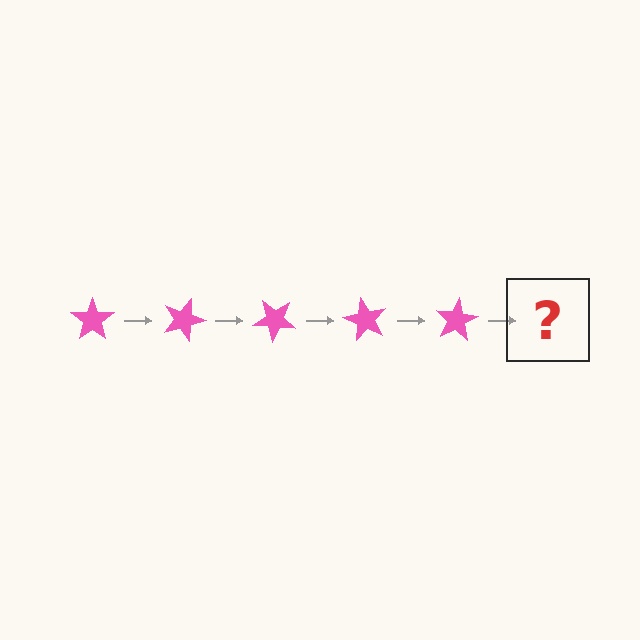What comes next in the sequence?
The next element should be a pink star rotated 100 degrees.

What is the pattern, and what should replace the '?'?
The pattern is that the star rotates 20 degrees each step. The '?' should be a pink star rotated 100 degrees.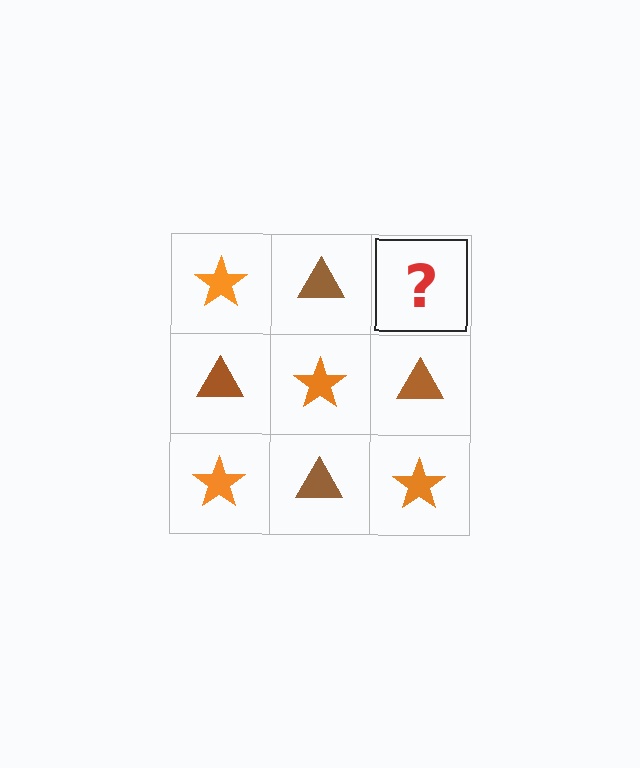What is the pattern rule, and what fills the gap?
The rule is that it alternates orange star and brown triangle in a checkerboard pattern. The gap should be filled with an orange star.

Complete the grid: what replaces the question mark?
The question mark should be replaced with an orange star.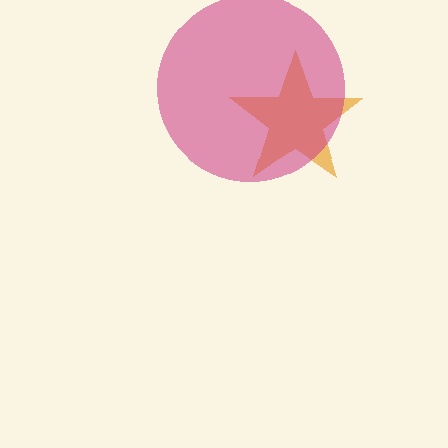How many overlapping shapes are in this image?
There are 2 overlapping shapes in the image.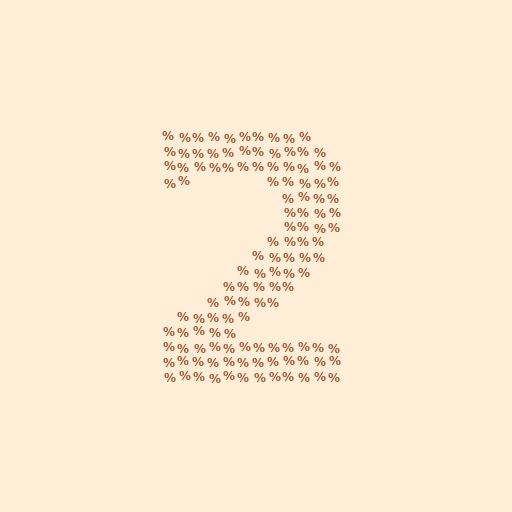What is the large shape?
The large shape is the digit 2.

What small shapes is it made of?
It is made of small percent signs.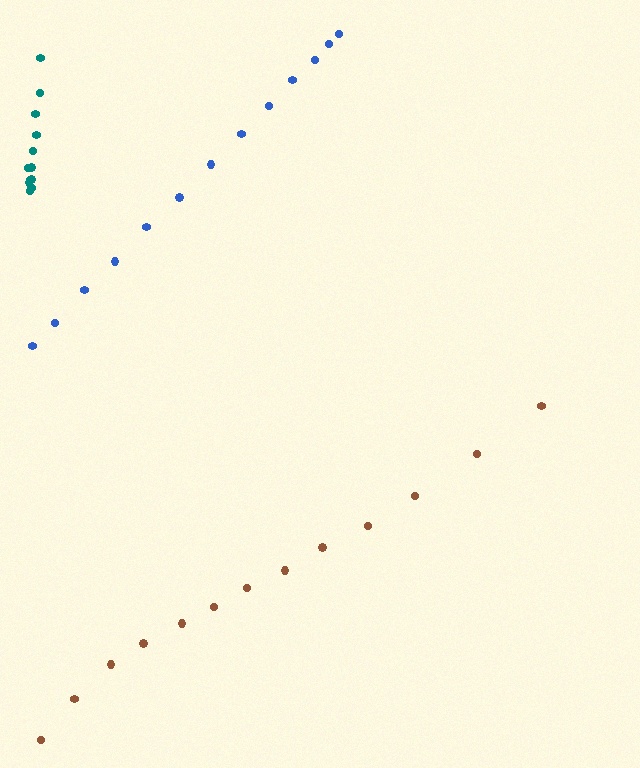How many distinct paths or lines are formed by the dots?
There are 3 distinct paths.